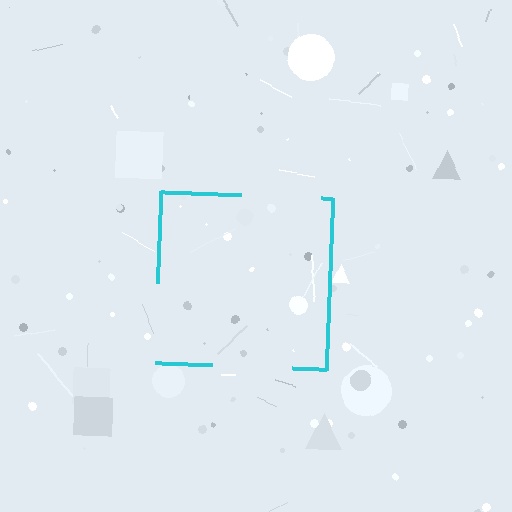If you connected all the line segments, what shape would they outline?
They would outline a square.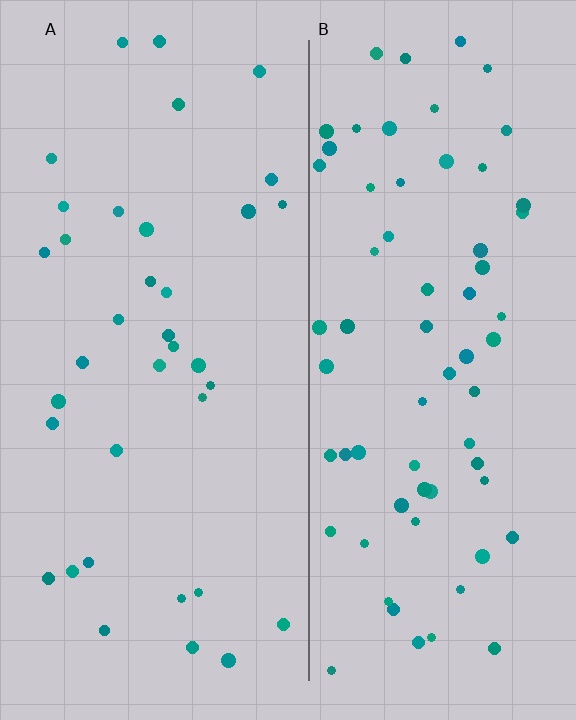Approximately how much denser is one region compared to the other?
Approximately 1.9× — region B over region A.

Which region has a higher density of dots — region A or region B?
B (the right).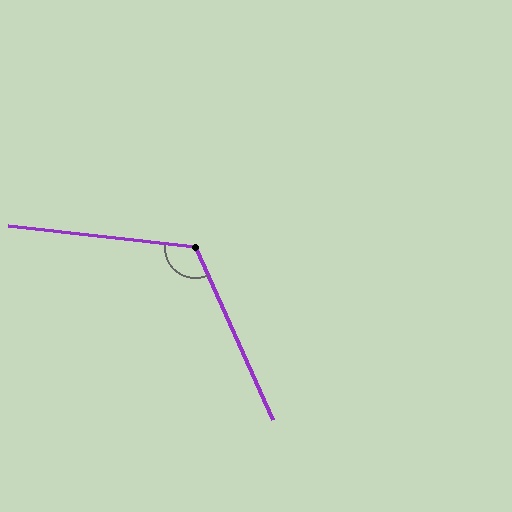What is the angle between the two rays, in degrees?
Approximately 121 degrees.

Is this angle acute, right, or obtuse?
It is obtuse.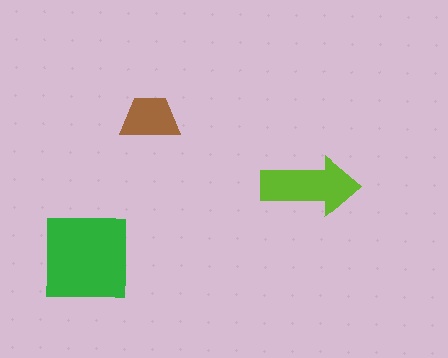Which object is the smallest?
The brown trapezoid.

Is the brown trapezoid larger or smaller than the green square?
Smaller.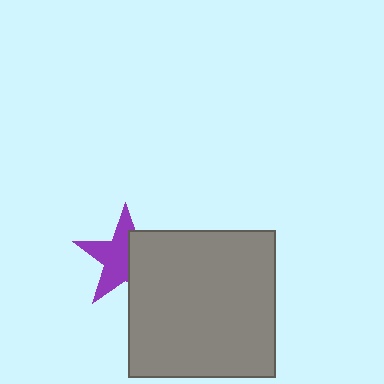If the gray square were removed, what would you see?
You would see the complete purple star.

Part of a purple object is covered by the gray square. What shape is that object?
It is a star.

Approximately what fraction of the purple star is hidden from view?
Roughly 43% of the purple star is hidden behind the gray square.